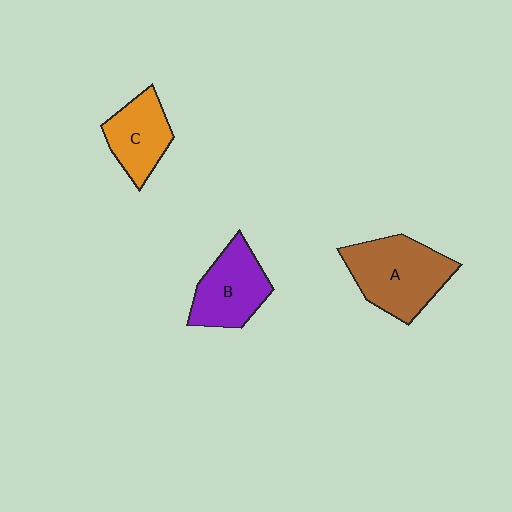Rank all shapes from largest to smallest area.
From largest to smallest: A (brown), B (purple), C (orange).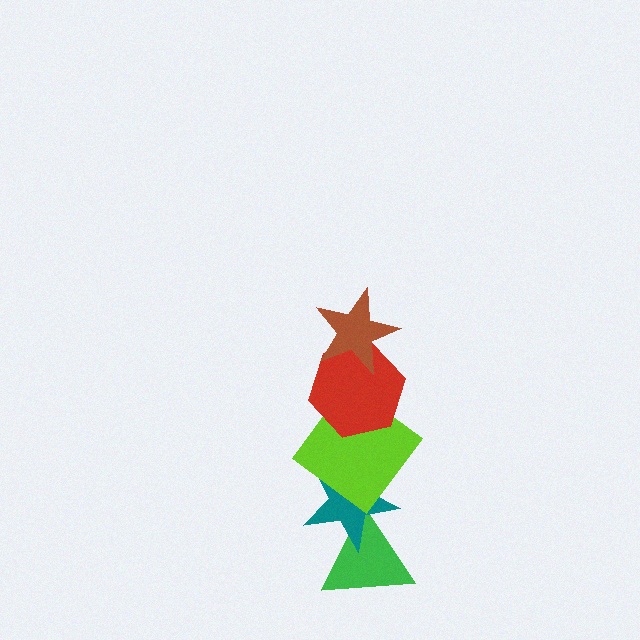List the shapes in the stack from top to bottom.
From top to bottom: the brown star, the red hexagon, the lime diamond, the teal star, the green triangle.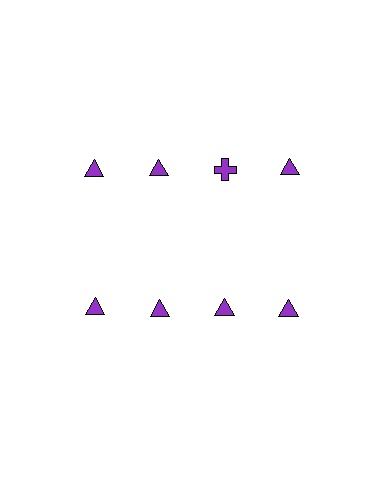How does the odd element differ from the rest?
It has a different shape: cross instead of triangle.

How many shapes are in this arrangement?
There are 8 shapes arranged in a grid pattern.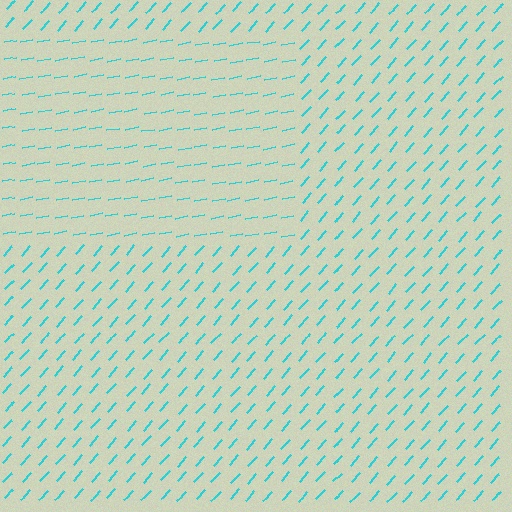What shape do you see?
I see a rectangle.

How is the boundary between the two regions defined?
The boundary is defined purely by a change in line orientation (approximately 38 degrees difference). All lines are the same color and thickness.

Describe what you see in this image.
The image is filled with small cyan line segments. A rectangle region in the image has lines oriented differently from the surrounding lines, creating a visible texture boundary.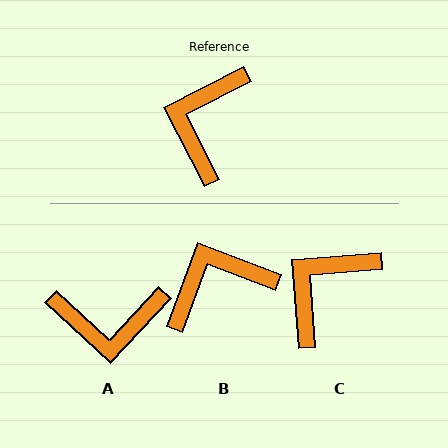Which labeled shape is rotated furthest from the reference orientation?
A, about 110 degrees away.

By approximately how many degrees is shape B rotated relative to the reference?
Approximately 48 degrees clockwise.